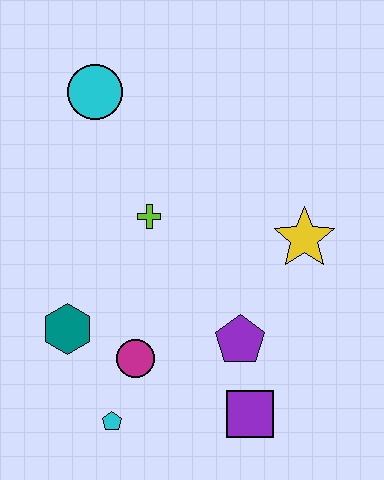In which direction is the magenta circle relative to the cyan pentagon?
The magenta circle is above the cyan pentagon.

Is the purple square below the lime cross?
Yes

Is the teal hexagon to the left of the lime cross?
Yes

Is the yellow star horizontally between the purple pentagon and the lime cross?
No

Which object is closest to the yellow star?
The purple pentagon is closest to the yellow star.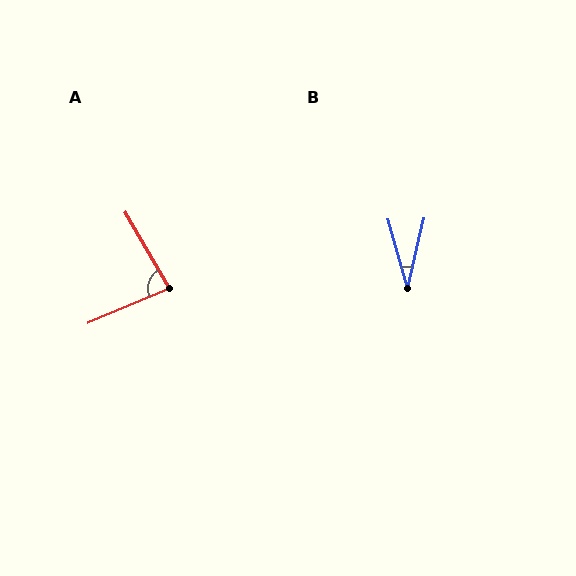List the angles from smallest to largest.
B (29°), A (83°).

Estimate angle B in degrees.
Approximately 29 degrees.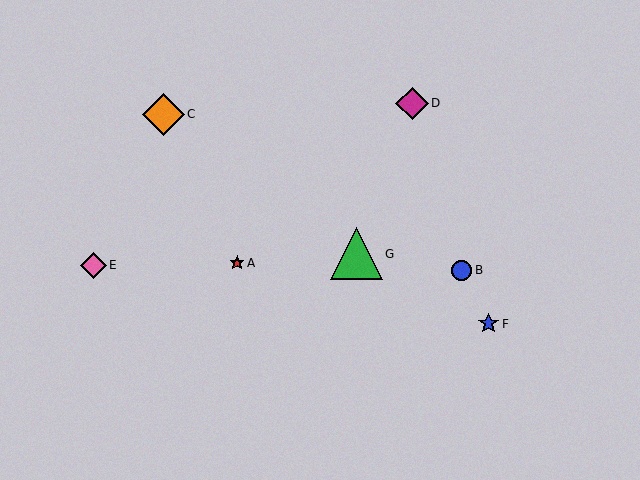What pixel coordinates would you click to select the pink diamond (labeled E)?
Click at (93, 265) to select the pink diamond E.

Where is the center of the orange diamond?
The center of the orange diamond is at (163, 114).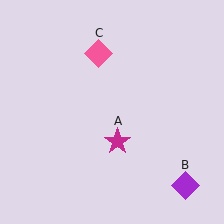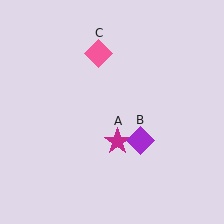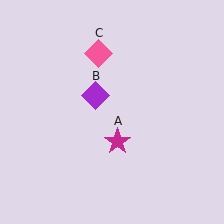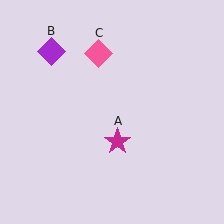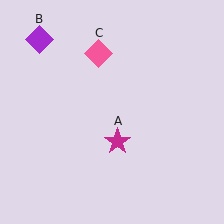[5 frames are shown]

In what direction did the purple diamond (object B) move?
The purple diamond (object B) moved up and to the left.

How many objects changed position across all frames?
1 object changed position: purple diamond (object B).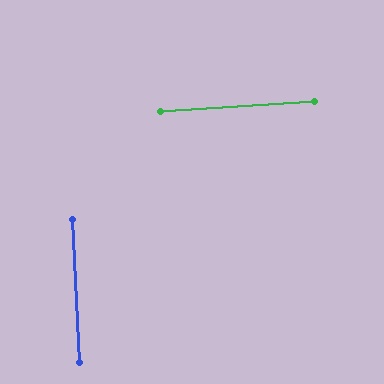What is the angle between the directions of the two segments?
Approximately 89 degrees.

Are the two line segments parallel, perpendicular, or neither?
Perpendicular — they meet at approximately 89°.